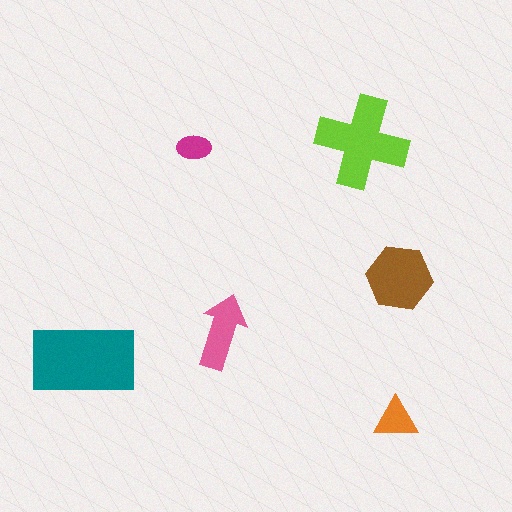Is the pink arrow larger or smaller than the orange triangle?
Larger.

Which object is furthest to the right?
The brown hexagon is rightmost.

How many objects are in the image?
There are 6 objects in the image.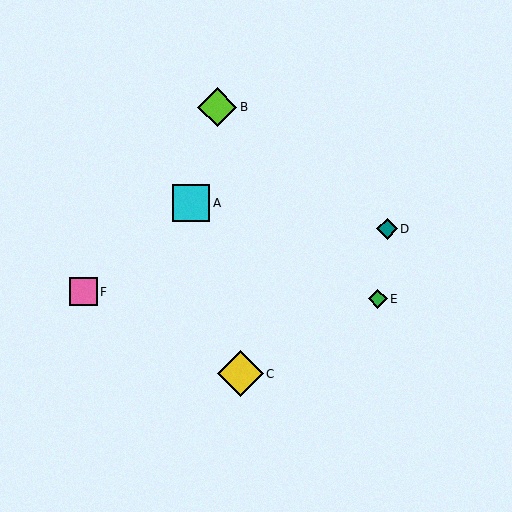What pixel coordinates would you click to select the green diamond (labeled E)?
Click at (378, 299) to select the green diamond E.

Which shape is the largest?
The yellow diamond (labeled C) is the largest.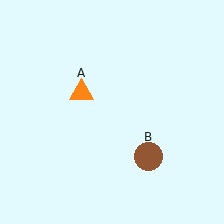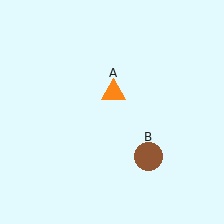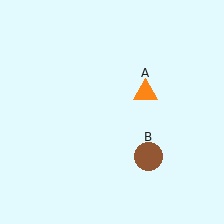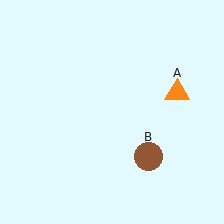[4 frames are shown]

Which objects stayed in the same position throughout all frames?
Brown circle (object B) remained stationary.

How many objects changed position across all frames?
1 object changed position: orange triangle (object A).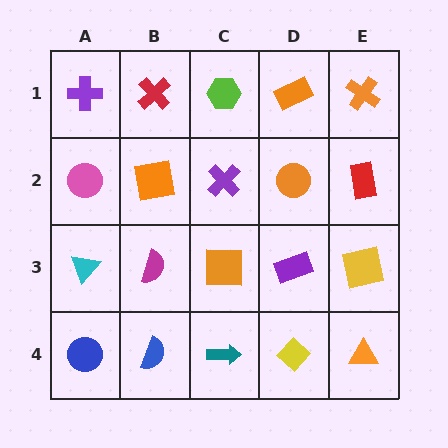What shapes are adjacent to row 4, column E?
A yellow square (row 3, column E), a yellow diamond (row 4, column D).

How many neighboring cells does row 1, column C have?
3.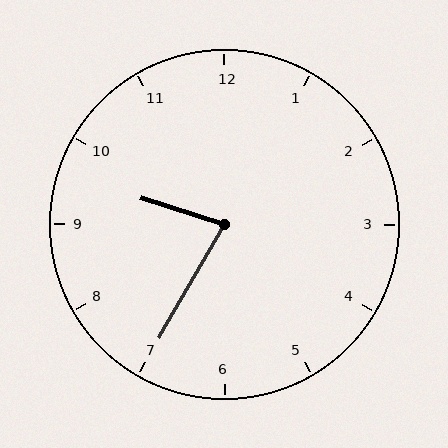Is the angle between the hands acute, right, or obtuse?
It is acute.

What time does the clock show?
9:35.